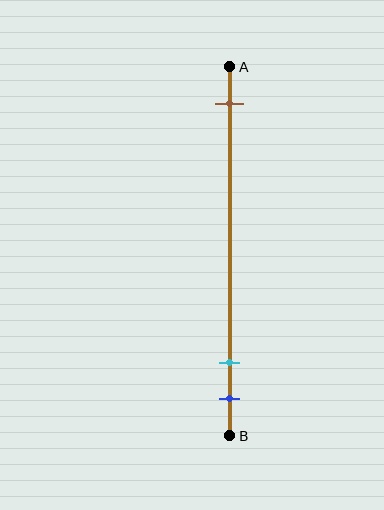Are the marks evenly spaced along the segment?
No, the marks are not evenly spaced.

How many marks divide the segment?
There are 3 marks dividing the segment.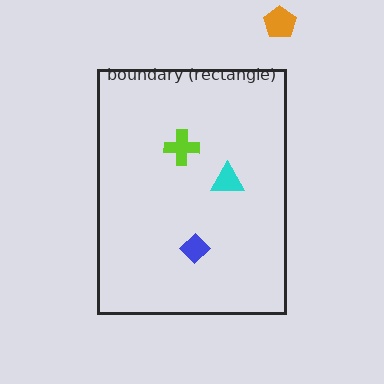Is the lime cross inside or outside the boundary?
Inside.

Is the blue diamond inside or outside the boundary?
Inside.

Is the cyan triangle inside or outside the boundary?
Inside.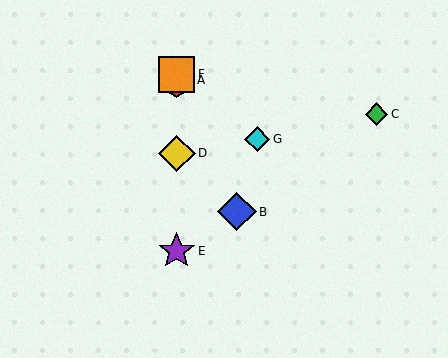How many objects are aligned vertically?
4 objects (A, D, E, F) are aligned vertically.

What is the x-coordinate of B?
Object B is at x≈237.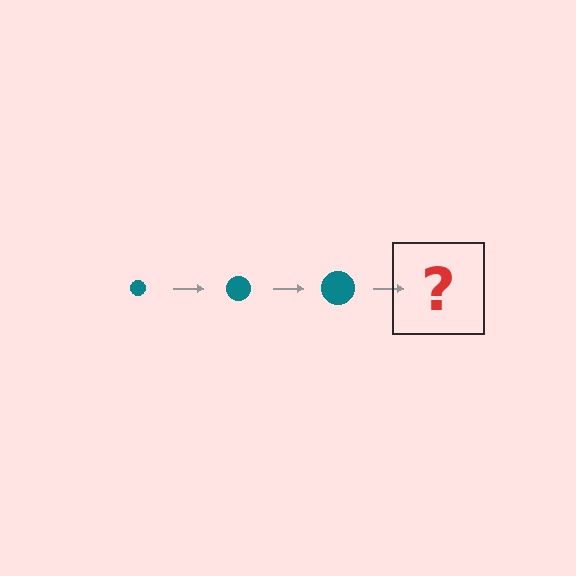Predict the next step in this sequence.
The next step is a teal circle, larger than the previous one.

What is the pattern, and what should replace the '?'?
The pattern is that the circle gets progressively larger each step. The '?' should be a teal circle, larger than the previous one.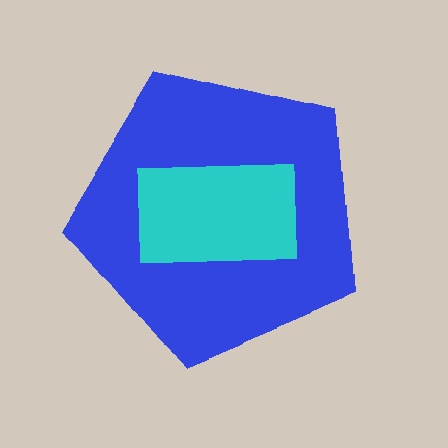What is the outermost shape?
The blue pentagon.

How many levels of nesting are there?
2.